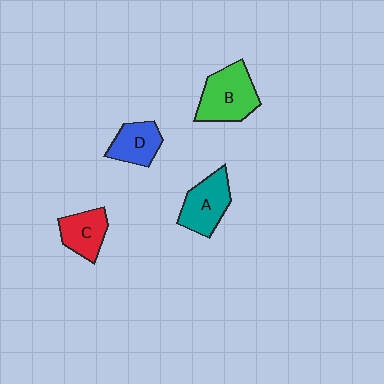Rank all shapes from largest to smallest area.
From largest to smallest: B (green), A (teal), C (red), D (blue).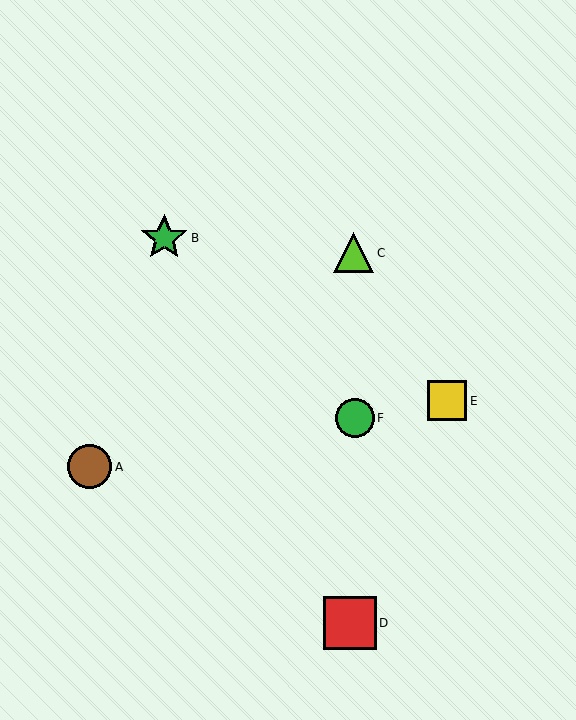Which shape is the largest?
The red square (labeled D) is the largest.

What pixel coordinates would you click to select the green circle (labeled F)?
Click at (355, 418) to select the green circle F.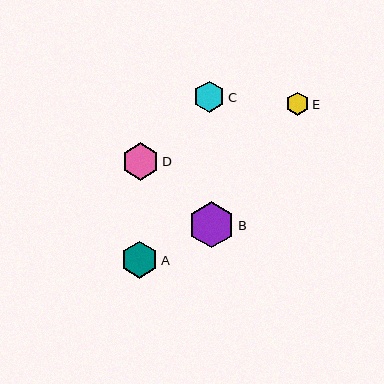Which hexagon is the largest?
Hexagon B is the largest with a size of approximately 46 pixels.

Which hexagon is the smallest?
Hexagon E is the smallest with a size of approximately 23 pixels.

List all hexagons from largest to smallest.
From largest to smallest: B, D, A, C, E.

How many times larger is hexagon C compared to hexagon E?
Hexagon C is approximately 1.4 times the size of hexagon E.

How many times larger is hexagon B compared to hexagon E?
Hexagon B is approximately 2.0 times the size of hexagon E.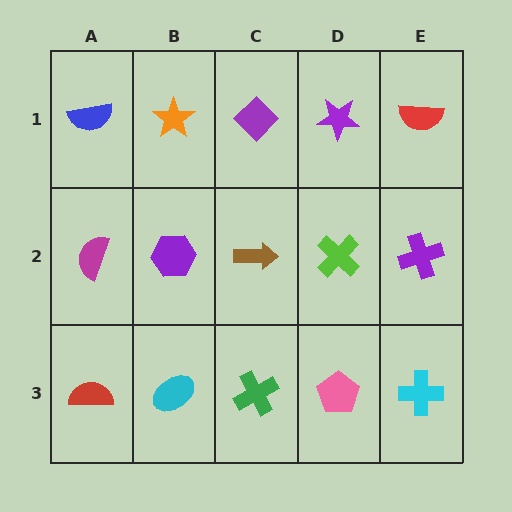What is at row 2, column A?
A magenta semicircle.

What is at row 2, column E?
A purple cross.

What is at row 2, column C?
A brown arrow.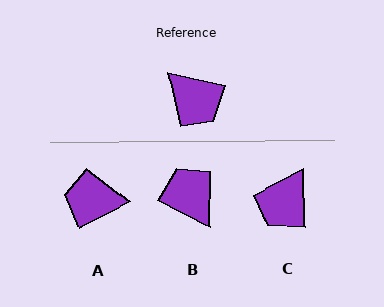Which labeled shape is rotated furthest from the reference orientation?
B, about 167 degrees away.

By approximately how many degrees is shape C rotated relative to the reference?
Approximately 75 degrees clockwise.